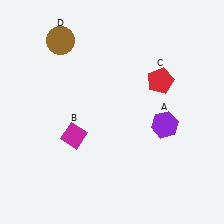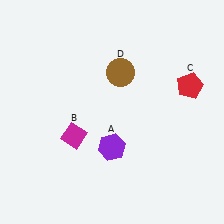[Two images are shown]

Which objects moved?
The objects that moved are: the purple hexagon (A), the red pentagon (C), the brown circle (D).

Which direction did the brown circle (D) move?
The brown circle (D) moved right.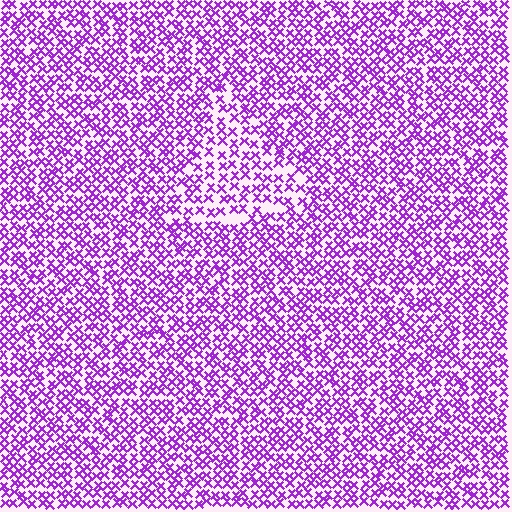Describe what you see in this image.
The image contains small purple elements arranged at two different densities. A triangle-shaped region is visible where the elements are less densely packed than the surrounding area.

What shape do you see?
I see a triangle.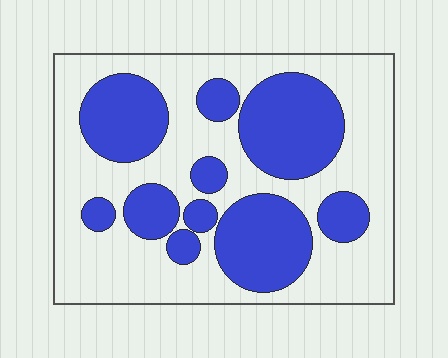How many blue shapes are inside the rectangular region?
10.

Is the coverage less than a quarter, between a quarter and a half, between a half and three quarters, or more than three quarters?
Between a quarter and a half.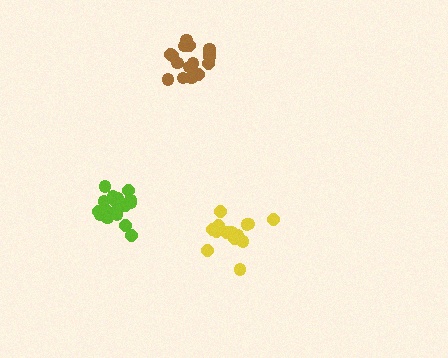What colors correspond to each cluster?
The clusters are colored: brown, lime, yellow.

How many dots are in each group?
Group 1: 16 dots, Group 2: 17 dots, Group 3: 17 dots (50 total).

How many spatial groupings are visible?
There are 3 spatial groupings.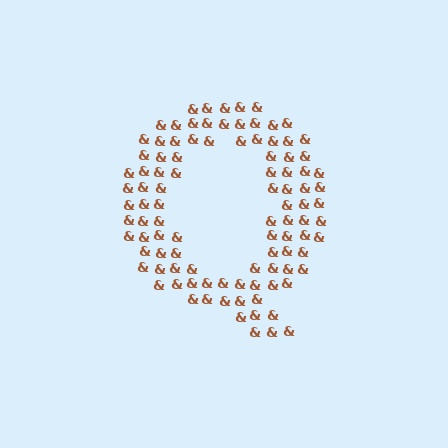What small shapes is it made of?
It is made of small ampersands.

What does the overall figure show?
The overall figure shows the letter Q.